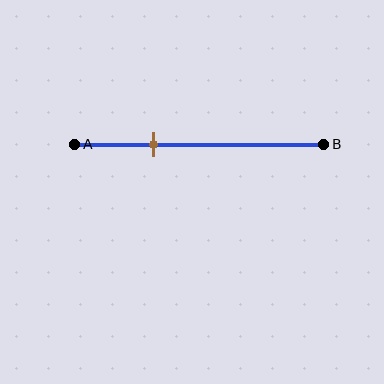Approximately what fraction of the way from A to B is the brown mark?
The brown mark is approximately 30% of the way from A to B.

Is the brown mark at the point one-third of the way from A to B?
Yes, the mark is approximately at the one-third point.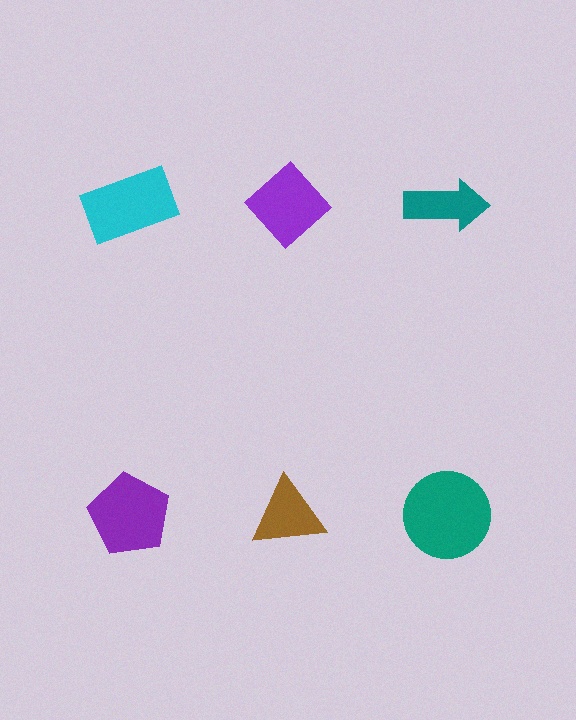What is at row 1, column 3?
A teal arrow.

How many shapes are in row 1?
3 shapes.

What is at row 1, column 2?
A purple diamond.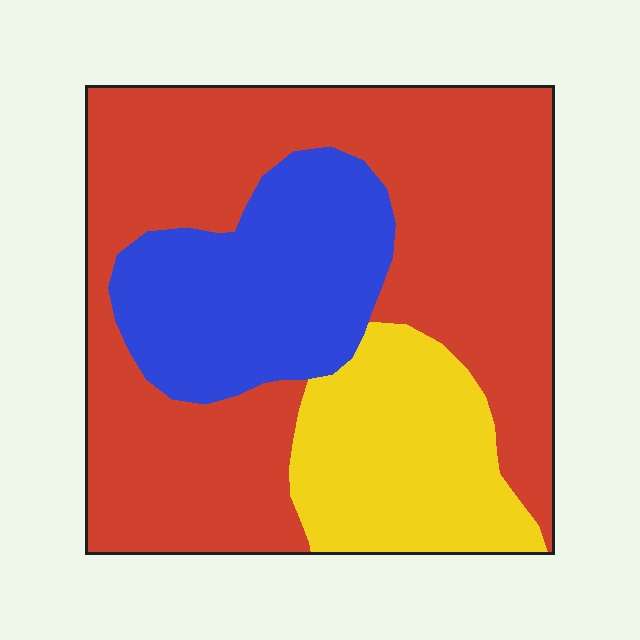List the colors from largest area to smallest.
From largest to smallest: red, blue, yellow.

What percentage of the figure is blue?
Blue covers roughly 20% of the figure.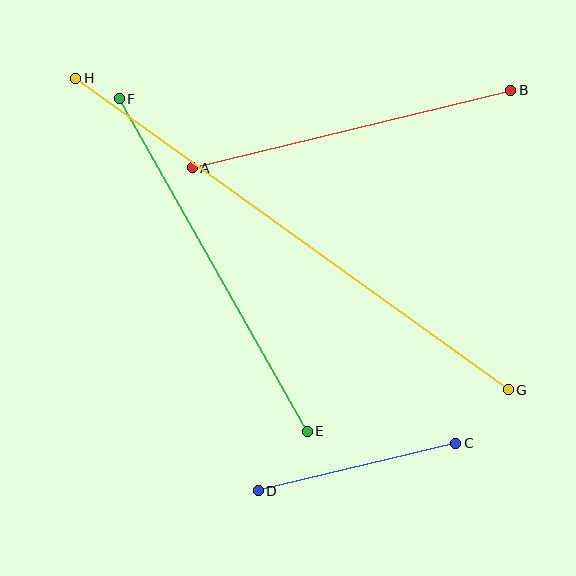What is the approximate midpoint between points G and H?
The midpoint is at approximately (292, 234) pixels.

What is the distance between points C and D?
The distance is approximately 203 pixels.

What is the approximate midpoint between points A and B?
The midpoint is at approximately (351, 129) pixels.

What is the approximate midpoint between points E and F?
The midpoint is at approximately (213, 265) pixels.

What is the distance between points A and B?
The distance is approximately 328 pixels.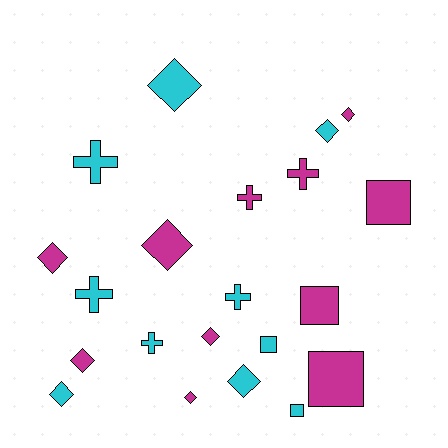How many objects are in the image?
There are 21 objects.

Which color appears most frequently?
Magenta, with 11 objects.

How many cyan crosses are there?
There are 4 cyan crosses.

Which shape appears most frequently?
Diamond, with 10 objects.